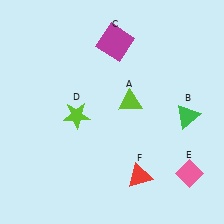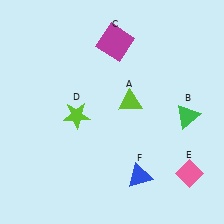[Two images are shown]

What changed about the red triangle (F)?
In Image 1, F is red. In Image 2, it changed to blue.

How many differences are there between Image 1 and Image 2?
There is 1 difference between the two images.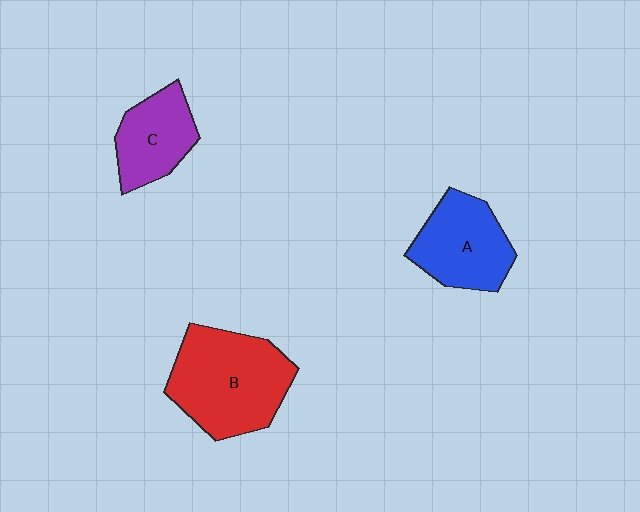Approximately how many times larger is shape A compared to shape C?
Approximately 1.2 times.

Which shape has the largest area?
Shape B (red).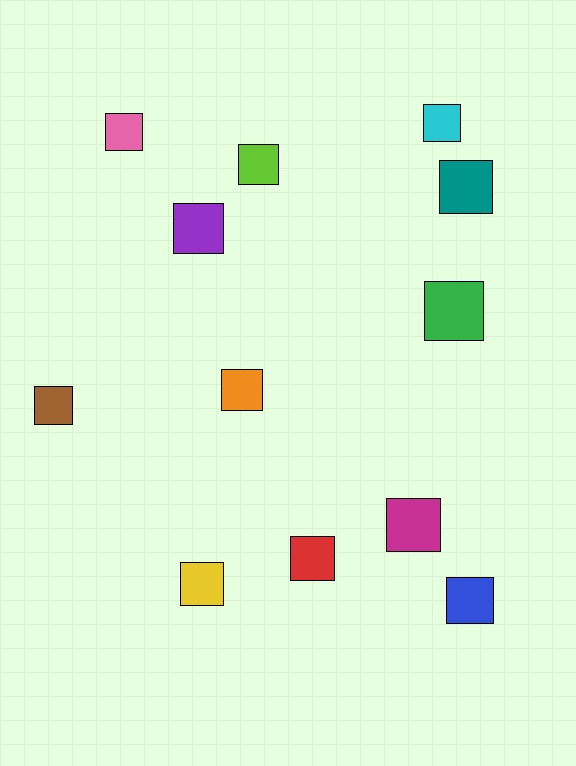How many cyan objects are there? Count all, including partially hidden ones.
There is 1 cyan object.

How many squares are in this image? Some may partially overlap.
There are 12 squares.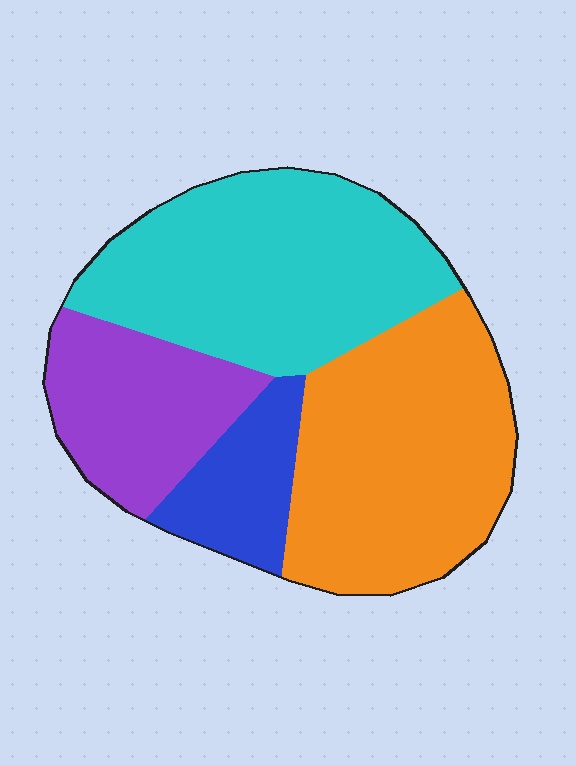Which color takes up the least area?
Blue, at roughly 10%.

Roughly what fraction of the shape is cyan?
Cyan takes up about three eighths (3/8) of the shape.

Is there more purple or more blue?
Purple.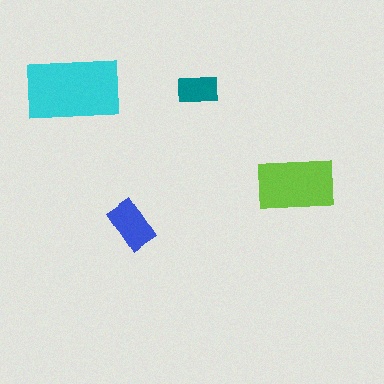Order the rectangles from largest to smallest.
the cyan one, the lime one, the blue one, the teal one.